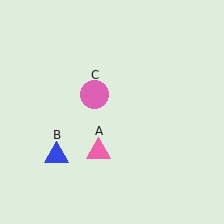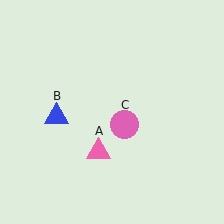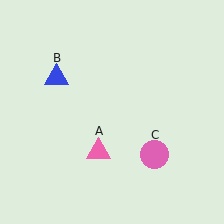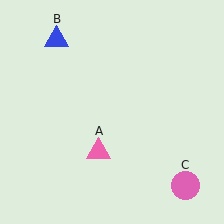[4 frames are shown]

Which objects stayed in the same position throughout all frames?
Pink triangle (object A) remained stationary.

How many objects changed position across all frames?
2 objects changed position: blue triangle (object B), pink circle (object C).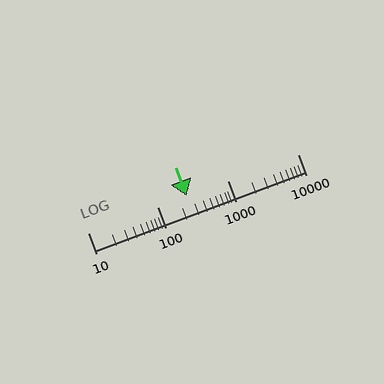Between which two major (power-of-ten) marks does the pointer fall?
The pointer is between 100 and 1000.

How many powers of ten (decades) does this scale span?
The scale spans 3 decades, from 10 to 10000.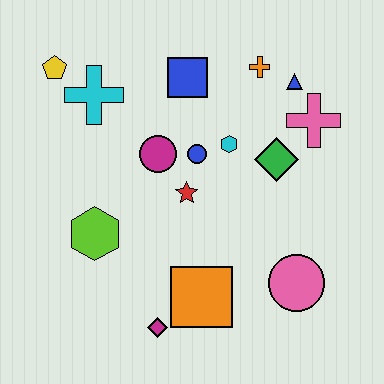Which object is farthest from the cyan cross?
The pink circle is farthest from the cyan cross.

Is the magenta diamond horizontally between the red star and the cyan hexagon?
No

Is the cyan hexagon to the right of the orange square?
Yes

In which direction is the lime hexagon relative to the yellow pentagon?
The lime hexagon is below the yellow pentagon.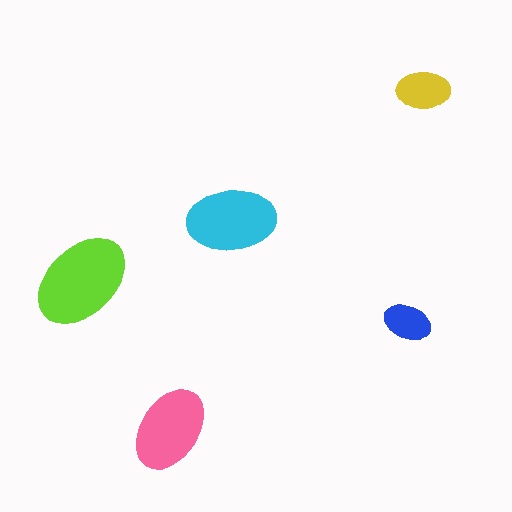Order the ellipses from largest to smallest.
the lime one, the cyan one, the pink one, the yellow one, the blue one.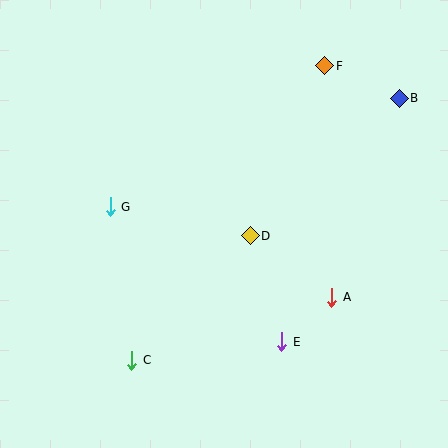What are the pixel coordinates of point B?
Point B is at (399, 98).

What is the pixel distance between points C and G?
The distance between C and G is 155 pixels.